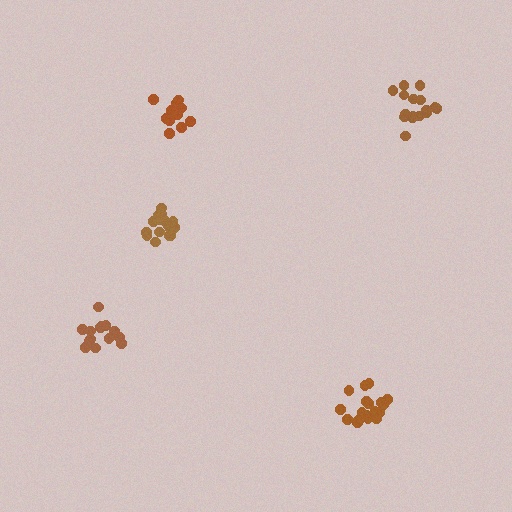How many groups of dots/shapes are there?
There are 5 groups.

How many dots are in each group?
Group 1: 15 dots, Group 2: 16 dots, Group 3: 16 dots, Group 4: 14 dots, Group 5: 20 dots (81 total).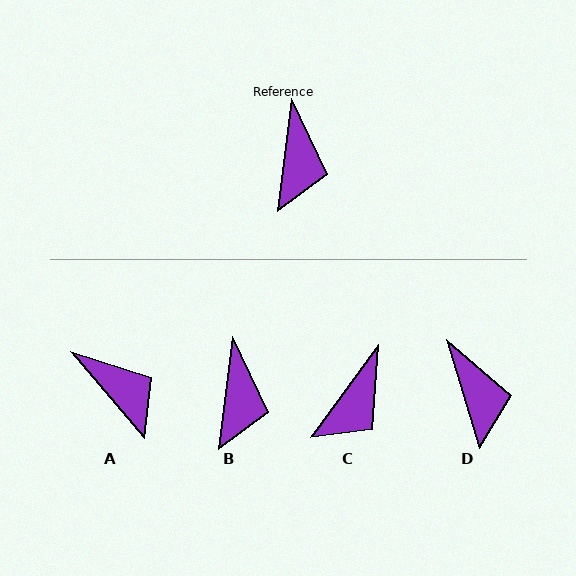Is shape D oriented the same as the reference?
No, it is off by about 24 degrees.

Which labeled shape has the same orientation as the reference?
B.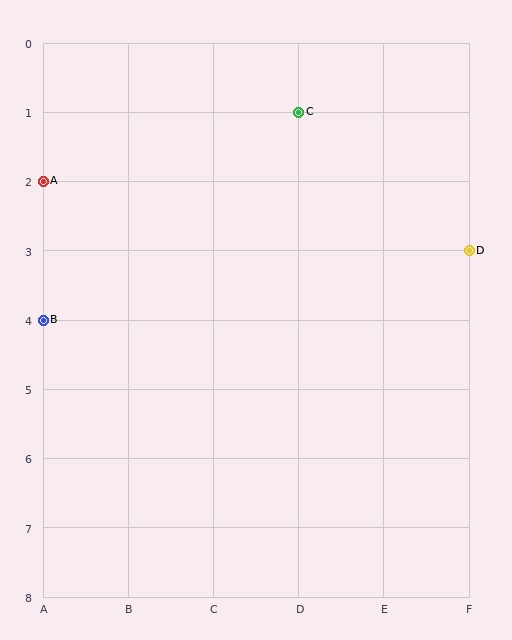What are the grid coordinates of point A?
Point A is at grid coordinates (A, 2).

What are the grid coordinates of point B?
Point B is at grid coordinates (A, 4).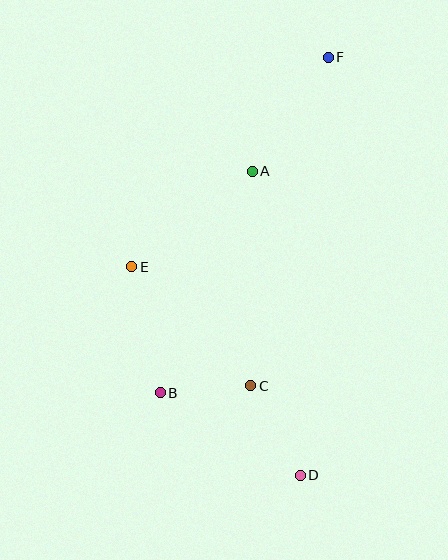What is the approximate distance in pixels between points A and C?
The distance between A and C is approximately 214 pixels.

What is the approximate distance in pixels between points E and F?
The distance between E and F is approximately 287 pixels.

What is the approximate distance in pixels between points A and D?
The distance between A and D is approximately 308 pixels.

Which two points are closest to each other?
Points B and C are closest to each other.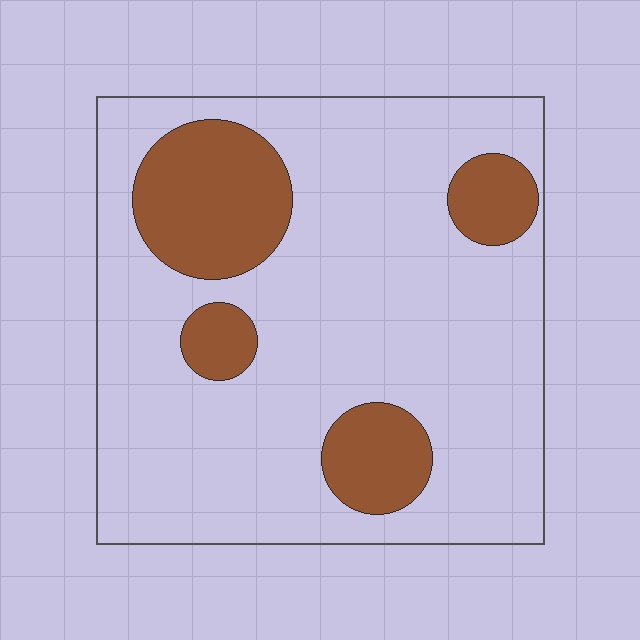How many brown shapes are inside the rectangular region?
4.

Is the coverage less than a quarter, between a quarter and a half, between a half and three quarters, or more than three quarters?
Less than a quarter.